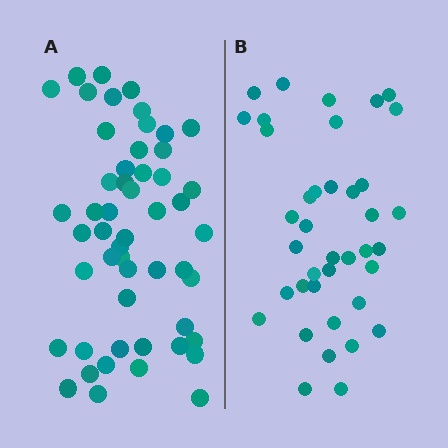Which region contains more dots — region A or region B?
Region A (the left region) has more dots.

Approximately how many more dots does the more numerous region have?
Region A has approximately 15 more dots than region B.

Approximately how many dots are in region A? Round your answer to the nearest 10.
About 50 dots. (The exact count is 52, which rounds to 50.)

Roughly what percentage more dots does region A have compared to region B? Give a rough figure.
About 35% more.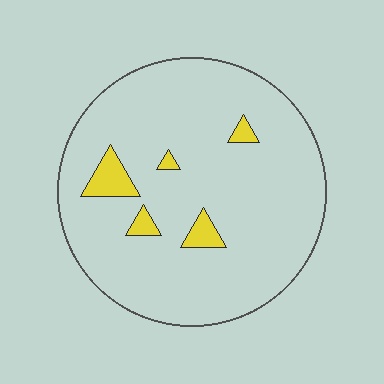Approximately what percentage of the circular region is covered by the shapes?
Approximately 5%.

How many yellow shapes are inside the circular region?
5.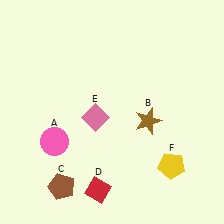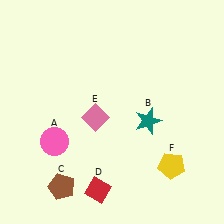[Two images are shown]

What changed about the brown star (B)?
In Image 1, B is brown. In Image 2, it changed to teal.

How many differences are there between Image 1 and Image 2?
There is 1 difference between the two images.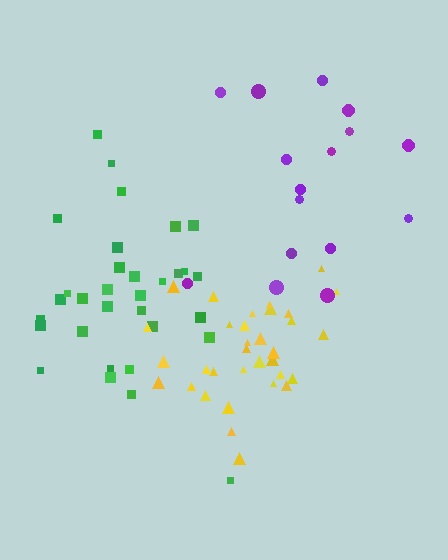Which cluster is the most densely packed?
Yellow.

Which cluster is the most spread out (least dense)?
Purple.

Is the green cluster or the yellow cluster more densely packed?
Yellow.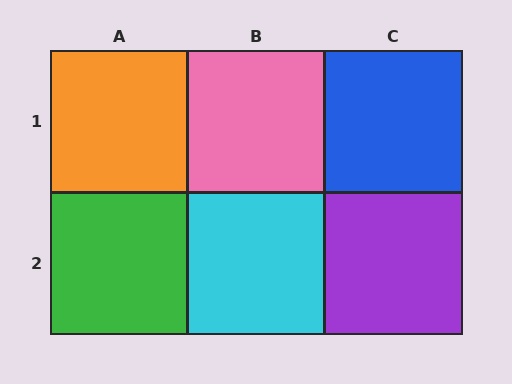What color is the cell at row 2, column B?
Cyan.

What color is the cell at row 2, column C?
Purple.